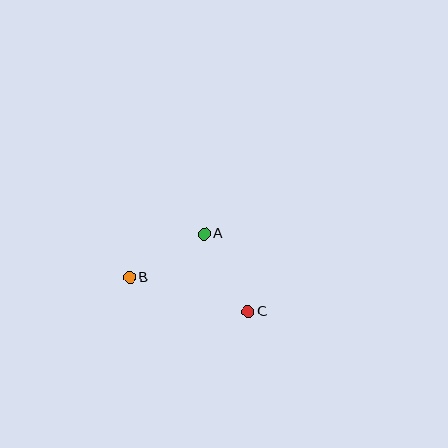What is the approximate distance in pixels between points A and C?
The distance between A and C is approximately 89 pixels.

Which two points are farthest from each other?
Points B and C are farthest from each other.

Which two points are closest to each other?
Points A and B are closest to each other.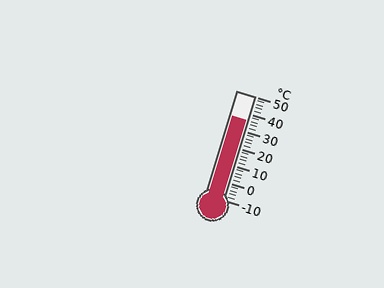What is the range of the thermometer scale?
The thermometer scale ranges from -10°C to 50°C.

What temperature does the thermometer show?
The thermometer shows approximately 36°C.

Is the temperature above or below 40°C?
The temperature is below 40°C.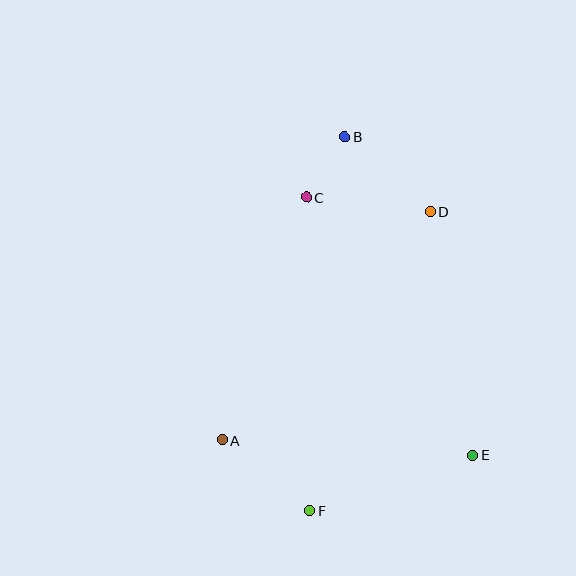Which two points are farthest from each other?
Points B and F are farthest from each other.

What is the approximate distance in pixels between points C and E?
The distance between C and E is approximately 307 pixels.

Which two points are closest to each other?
Points B and C are closest to each other.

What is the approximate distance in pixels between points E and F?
The distance between E and F is approximately 171 pixels.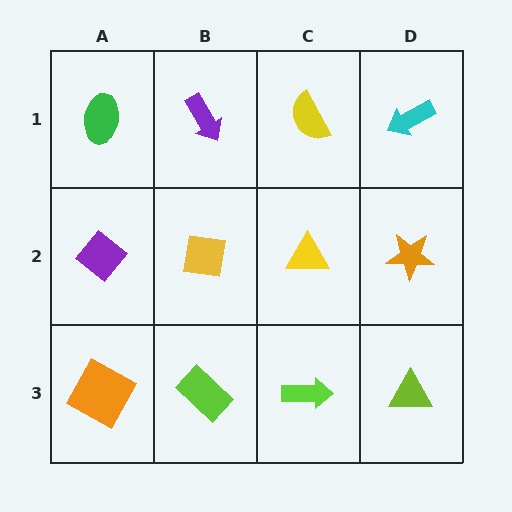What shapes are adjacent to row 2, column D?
A cyan arrow (row 1, column D), a lime triangle (row 3, column D), a yellow triangle (row 2, column C).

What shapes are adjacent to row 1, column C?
A yellow triangle (row 2, column C), a purple arrow (row 1, column B), a cyan arrow (row 1, column D).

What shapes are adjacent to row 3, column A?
A purple diamond (row 2, column A), a lime rectangle (row 3, column B).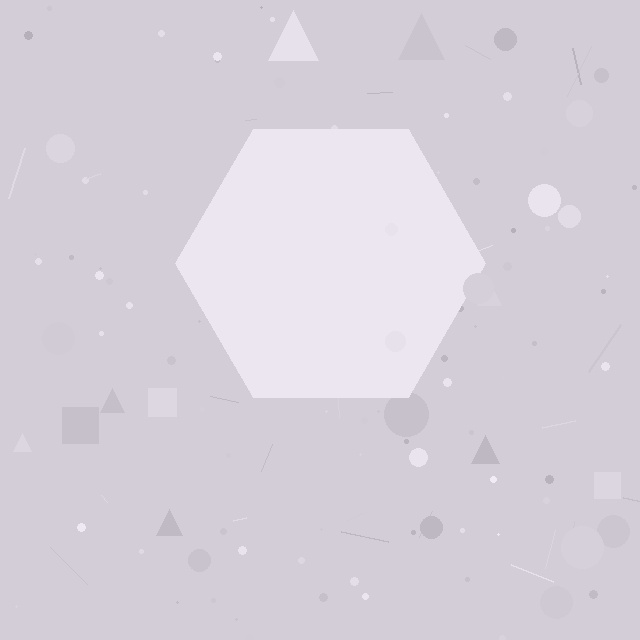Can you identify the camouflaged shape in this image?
The camouflaged shape is a hexagon.